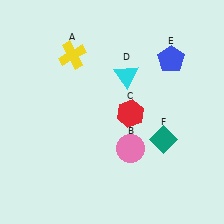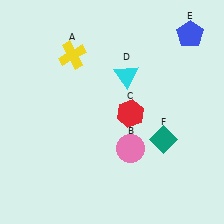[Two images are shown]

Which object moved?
The blue pentagon (E) moved up.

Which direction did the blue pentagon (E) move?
The blue pentagon (E) moved up.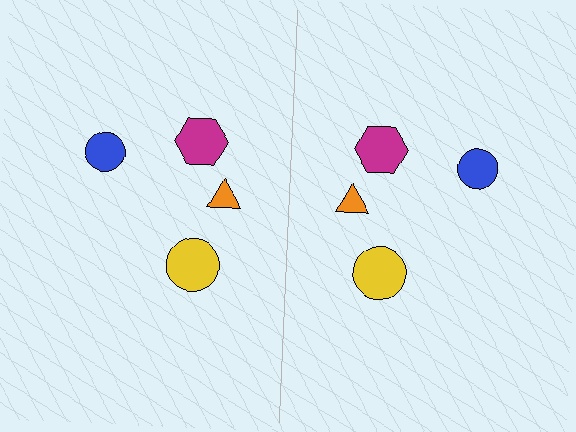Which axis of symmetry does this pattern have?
The pattern has a vertical axis of symmetry running through the center of the image.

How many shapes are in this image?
There are 8 shapes in this image.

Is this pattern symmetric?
Yes, this pattern has bilateral (reflection) symmetry.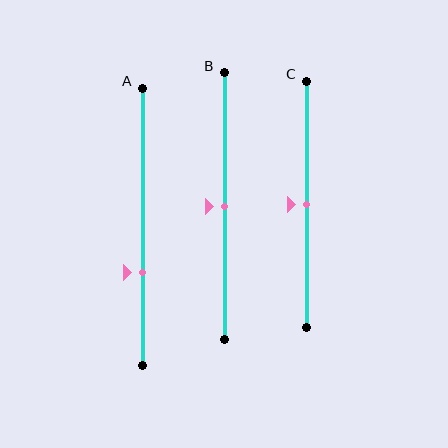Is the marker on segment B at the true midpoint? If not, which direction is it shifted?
Yes, the marker on segment B is at the true midpoint.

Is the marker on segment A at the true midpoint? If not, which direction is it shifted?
No, the marker on segment A is shifted downward by about 16% of the segment length.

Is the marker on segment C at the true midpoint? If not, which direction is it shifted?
Yes, the marker on segment C is at the true midpoint.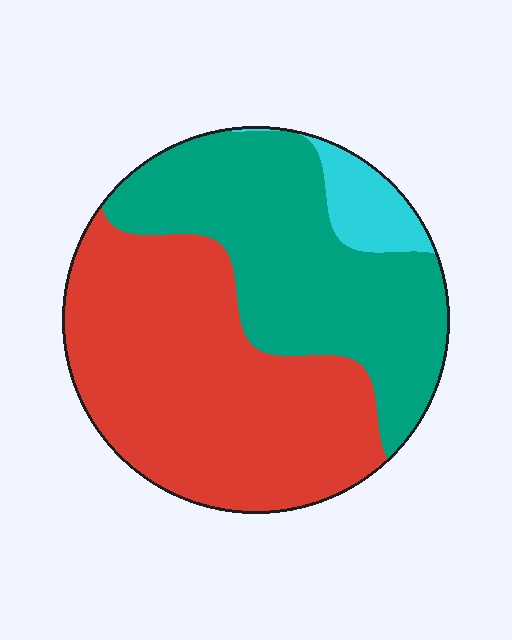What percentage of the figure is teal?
Teal covers 41% of the figure.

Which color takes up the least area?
Cyan, at roughly 5%.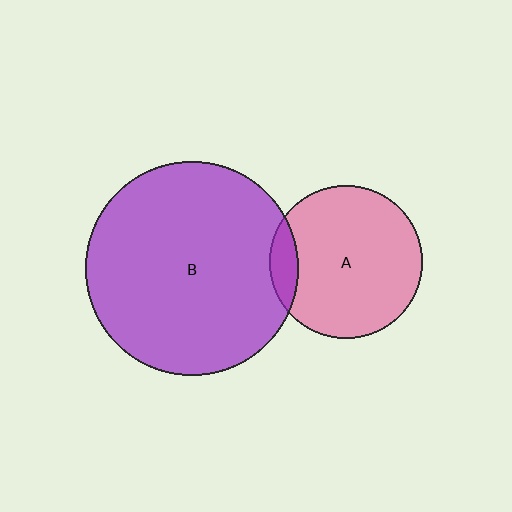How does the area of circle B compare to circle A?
Approximately 1.9 times.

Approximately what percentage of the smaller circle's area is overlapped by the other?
Approximately 10%.